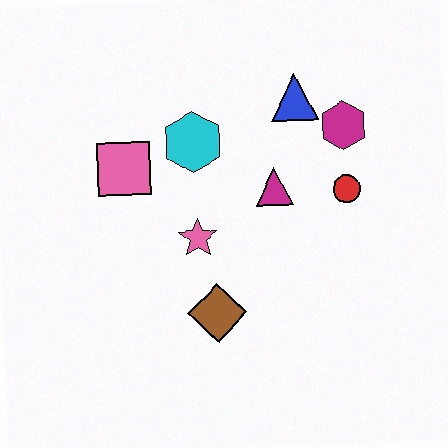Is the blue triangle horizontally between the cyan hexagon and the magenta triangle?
No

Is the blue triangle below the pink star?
No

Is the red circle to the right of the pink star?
Yes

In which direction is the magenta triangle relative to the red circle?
The magenta triangle is to the left of the red circle.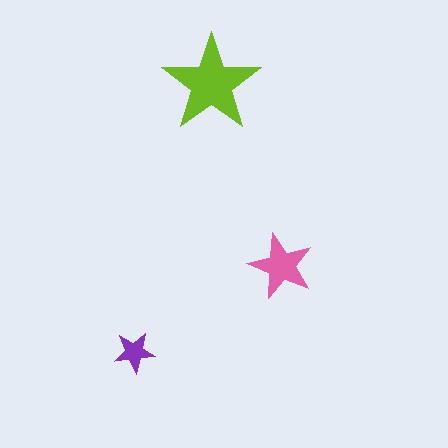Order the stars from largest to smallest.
the lime one, the pink one, the purple one.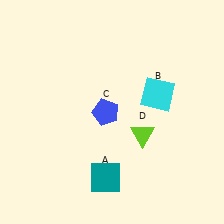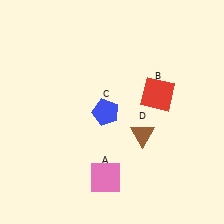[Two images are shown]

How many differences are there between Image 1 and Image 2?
There are 3 differences between the two images.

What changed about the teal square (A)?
In Image 1, A is teal. In Image 2, it changed to pink.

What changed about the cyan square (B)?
In Image 1, B is cyan. In Image 2, it changed to red.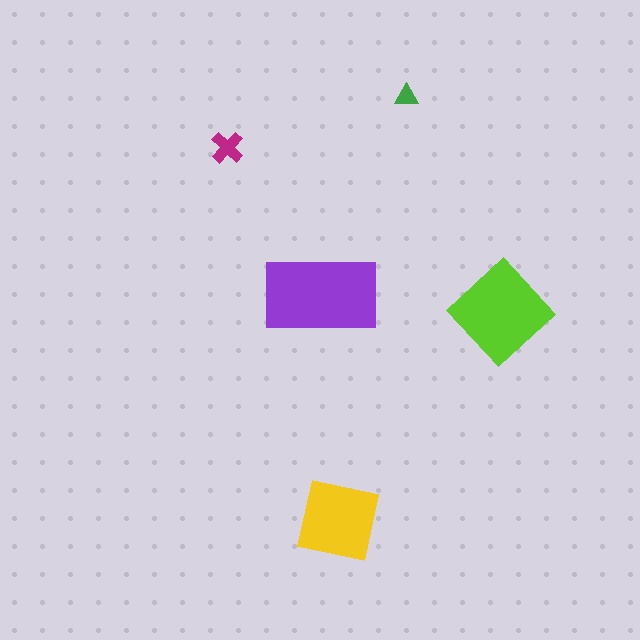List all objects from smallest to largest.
The green triangle, the magenta cross, the yellow square, the lime diamond, the purple rectangle.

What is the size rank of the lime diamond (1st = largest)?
2nd.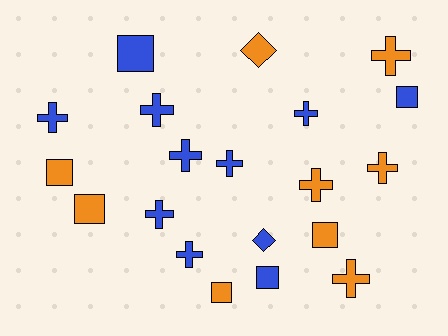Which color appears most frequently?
Blue, with 11 objects.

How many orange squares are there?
There are 4 orange squares.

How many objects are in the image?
There are 20 objects.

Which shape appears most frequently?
Cross, with 11 objects.